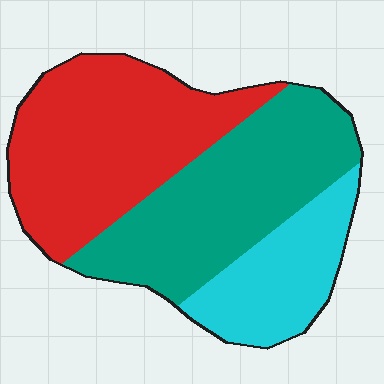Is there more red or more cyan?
Red.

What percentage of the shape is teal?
Teal takes up about three eighths (3/8) of the shape.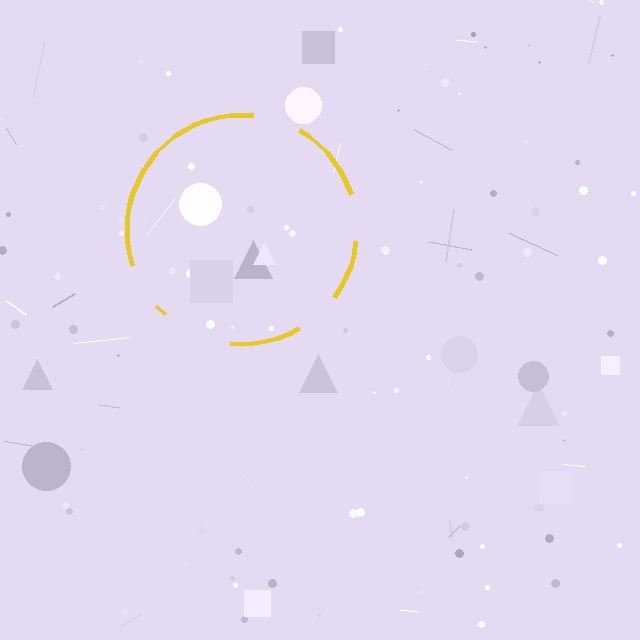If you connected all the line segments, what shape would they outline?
They would outline a circle.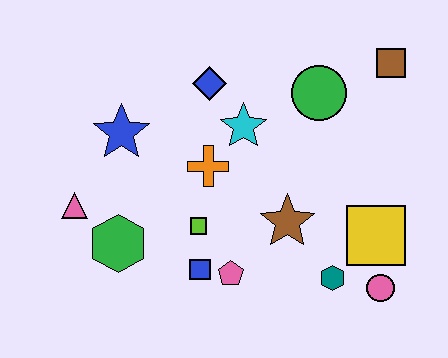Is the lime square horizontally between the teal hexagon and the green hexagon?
Yes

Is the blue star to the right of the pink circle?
No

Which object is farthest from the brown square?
The pink triangle is farthest from the brown square.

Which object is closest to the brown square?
The green circle is closest to the brown square.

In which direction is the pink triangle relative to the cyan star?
The pink triangle is to the left of the cyan star.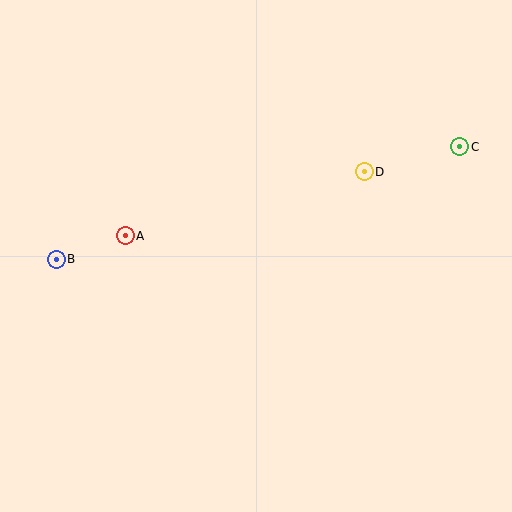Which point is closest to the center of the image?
Point A at (125, 236) is closest to the center.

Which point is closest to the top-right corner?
Point C is closest to the top-right corner.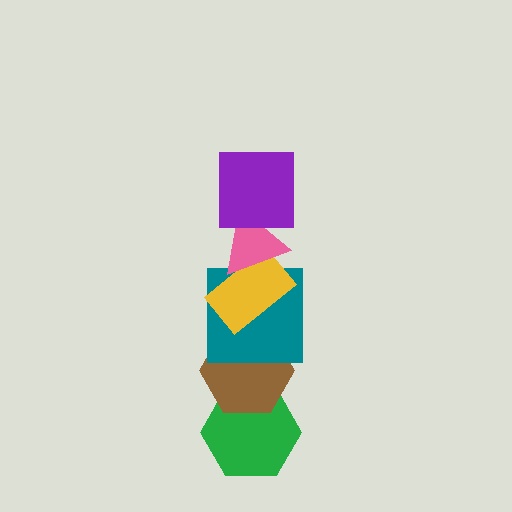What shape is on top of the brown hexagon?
The teal square is on top of the brown hexagon.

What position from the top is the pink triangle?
The pink triangle is 2nd from the top.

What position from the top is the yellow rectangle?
The yellow rectangle is 3rd from the top.